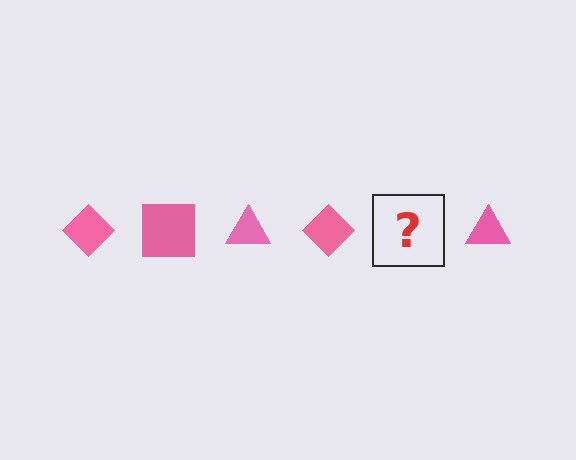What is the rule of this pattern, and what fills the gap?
The rule is that the pattern cycles through diamond, square, triangle shapes in pink. The gap should be filled with a pink square.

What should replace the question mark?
The question mark should be replaced with a pink square.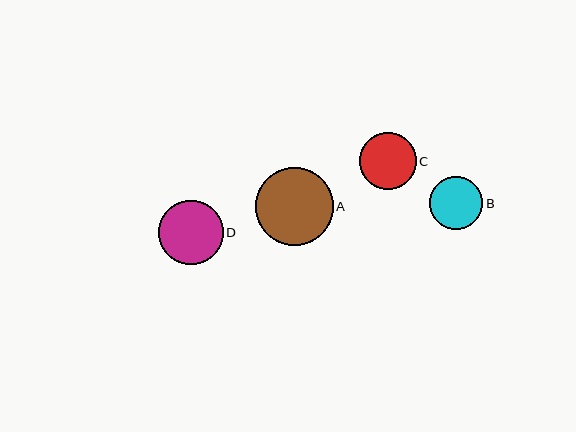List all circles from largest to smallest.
From largest to smallest: A, D, C, B.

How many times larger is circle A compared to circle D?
Circle A is approximately 1.2 times the size of circle D.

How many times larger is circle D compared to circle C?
Circle D is approximately 1.1 times the size of circle C.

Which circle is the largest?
Circle A is the largest with a size of approximately 78 pixels.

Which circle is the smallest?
Circle B is the smallest with a size of approximately 53 pixels.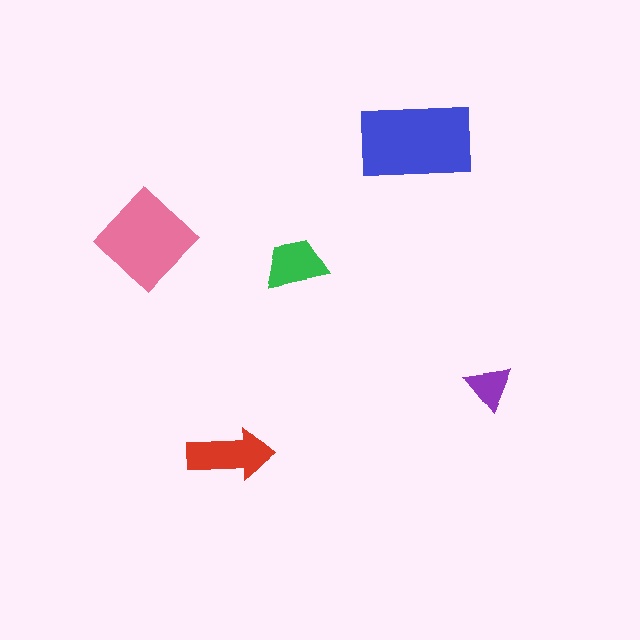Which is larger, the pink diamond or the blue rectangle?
The blue rectangle.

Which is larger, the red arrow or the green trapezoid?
The red arrow.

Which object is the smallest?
The purple triangle.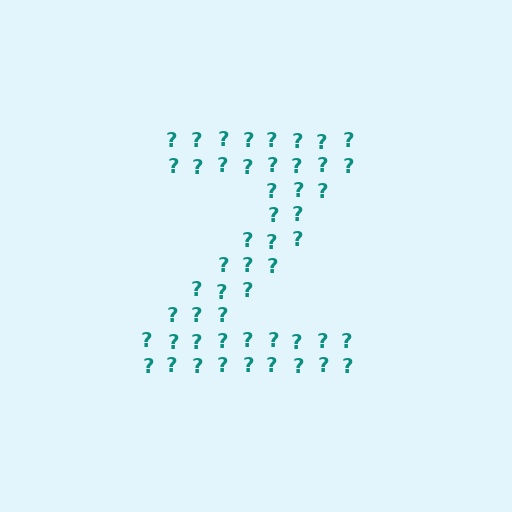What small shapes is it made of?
It is made of small question marks.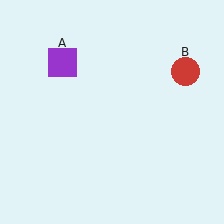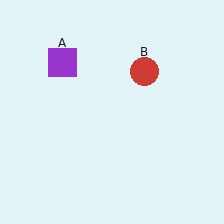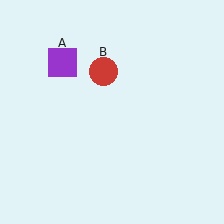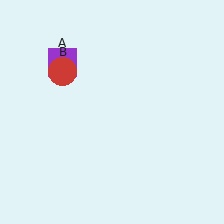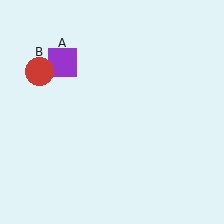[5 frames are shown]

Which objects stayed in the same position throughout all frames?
Purple square (object A) remained stationary.